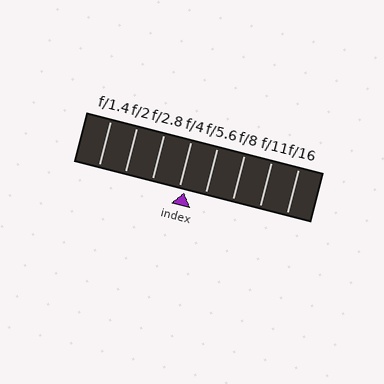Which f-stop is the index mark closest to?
The index mark is closest to f/4.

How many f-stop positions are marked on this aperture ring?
There are 8 f-stop positions marked.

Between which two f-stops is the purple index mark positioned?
The index mark is between f/4 and f/5.6.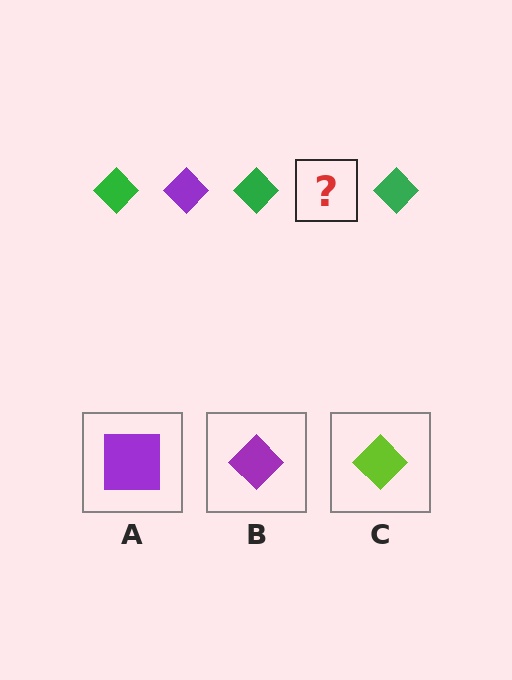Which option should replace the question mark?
Option B.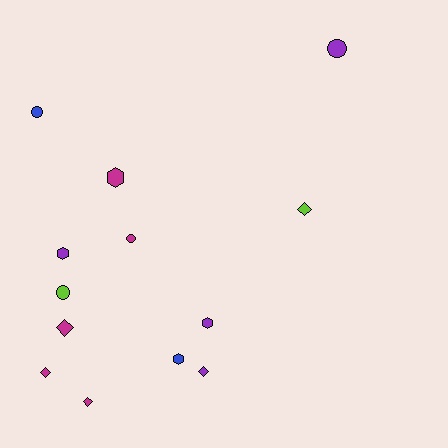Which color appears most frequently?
Magenta, with 5 objects.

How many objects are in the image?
There are 13 objects.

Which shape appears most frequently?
Diamond, with 5 objects.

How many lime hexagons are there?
There are no lime hexagons.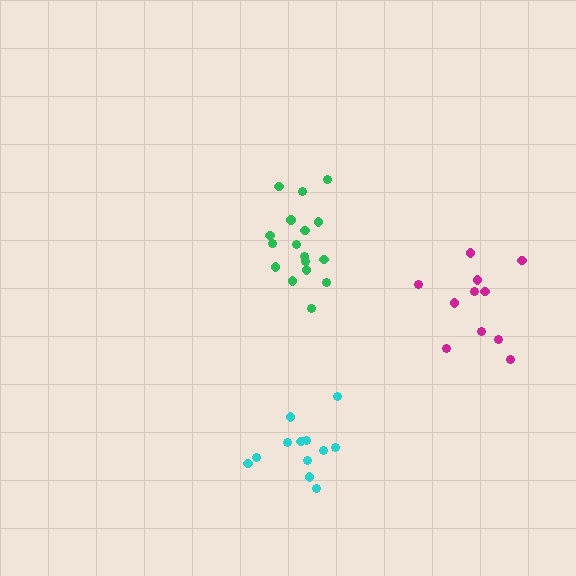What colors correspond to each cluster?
The clusters are colored: green, cyan, magenta.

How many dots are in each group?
Group 1: 17 dots, Group 2: 12 dots, Group 3: 11 dots (40 total).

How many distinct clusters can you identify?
There are 3 distinct clusters.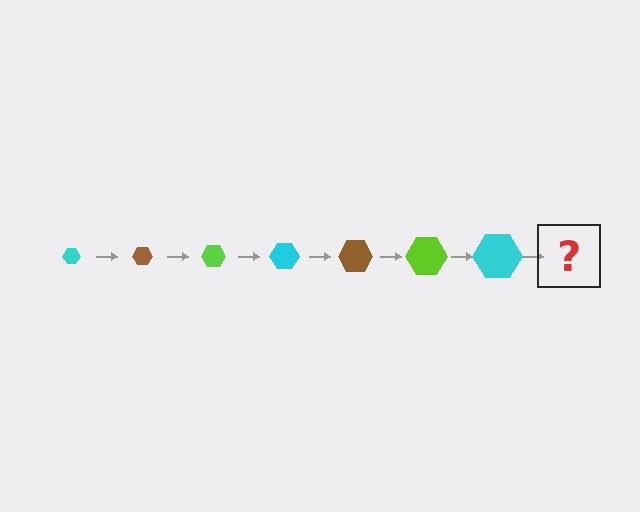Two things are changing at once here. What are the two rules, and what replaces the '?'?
The two rules are that the hexagon grows larger each step and the color cycles through cyan, brown, and lime. The '?' should be a brown hexagon, larger than the previous one.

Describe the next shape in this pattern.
It should be a brown hexagon, larger than the previous one.